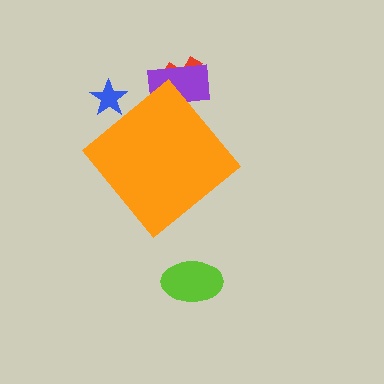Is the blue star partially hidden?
Yes, the blue star is partially hidden behind the orange diamond.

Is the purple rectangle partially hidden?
Yes, the purple rectangle is partially hidden behind the orange diamond.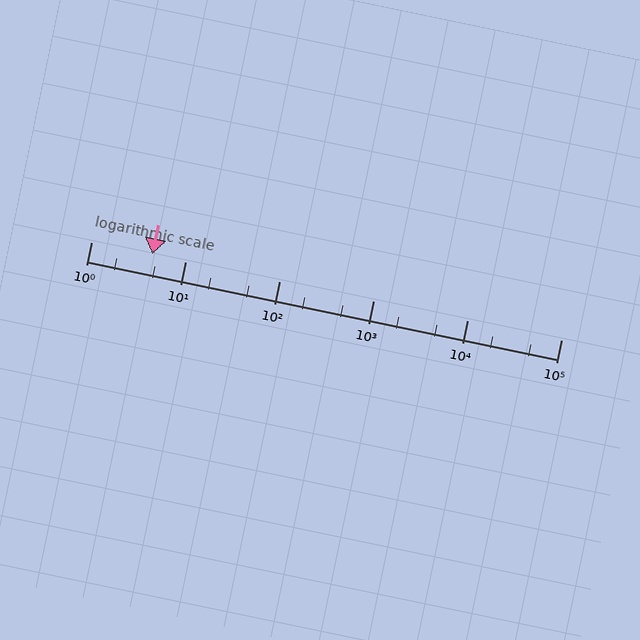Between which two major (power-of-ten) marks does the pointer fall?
The pointer is between 1 and 10.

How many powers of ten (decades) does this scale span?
The scale spans 5 decades, from 1 to 100000.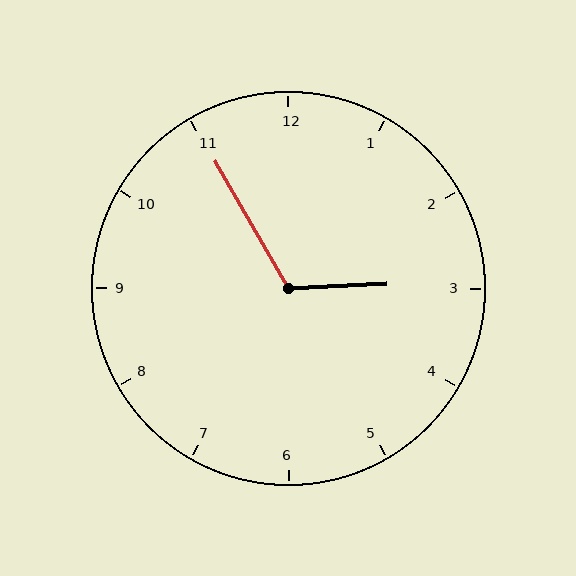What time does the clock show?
2:55.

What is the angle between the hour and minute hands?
Approximately 118 degrees.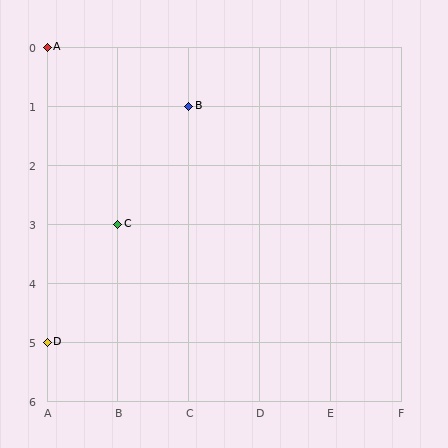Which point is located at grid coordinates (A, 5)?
Point D is at (A, 5).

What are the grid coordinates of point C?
Point C is at grid coordinates (B, 3).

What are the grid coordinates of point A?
Point A is at grid coordinates (A, 0).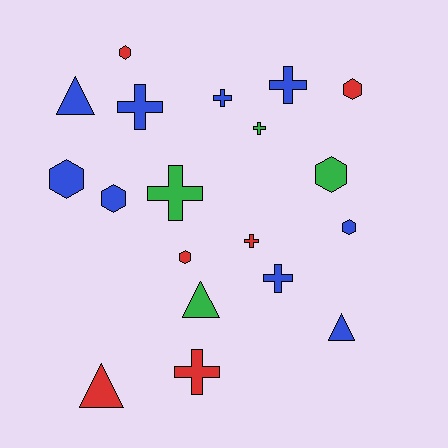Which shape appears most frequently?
Cross, with 8 objects.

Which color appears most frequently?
Blue, with 9 objects.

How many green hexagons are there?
There is 1 green hexagon.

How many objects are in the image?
There are 19 objects.